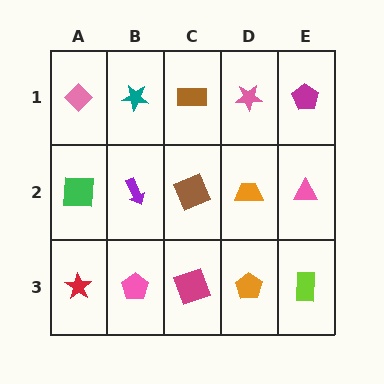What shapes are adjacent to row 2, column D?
A pink star (row 1, column D), an orange pentagon (row 3, column D), a brown square (row 2, column C), a pink triangle (row 2, column E).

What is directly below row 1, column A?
A green square.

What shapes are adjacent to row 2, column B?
A teal star (row 1, column B), a pink pentagon (row 3, column B), a green square (row 2, column A), a brown square (row 2, column C).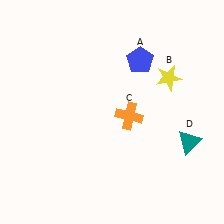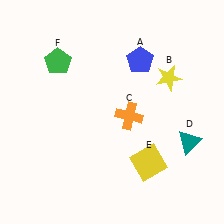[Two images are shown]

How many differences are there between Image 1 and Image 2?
There are 2 differences between the two images.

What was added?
A yellow square (E), a green pentagon (F) were added in Image 2.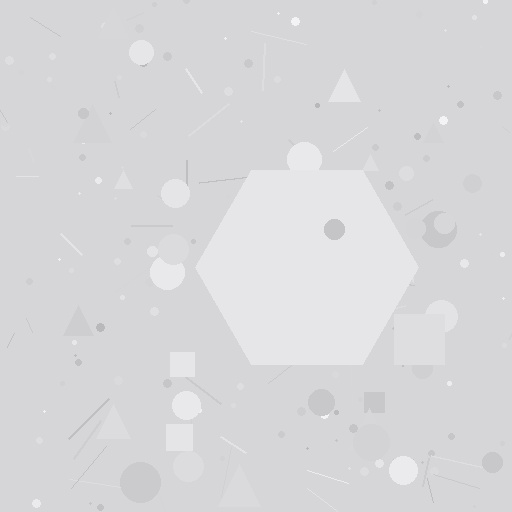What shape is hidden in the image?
A hexagon is hidden in the image.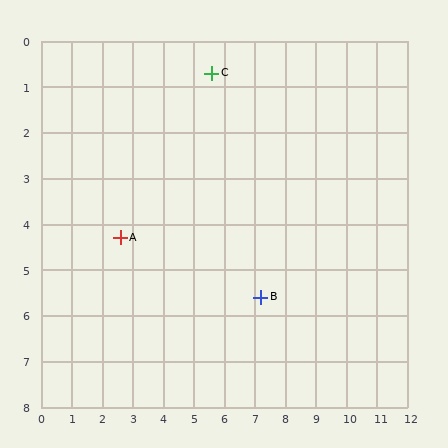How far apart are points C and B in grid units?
Points C and B are about 5.2 grid units apart.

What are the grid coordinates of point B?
Point B is at approximately (7.2, 5.6).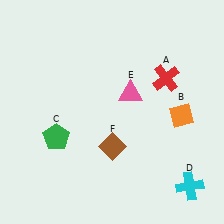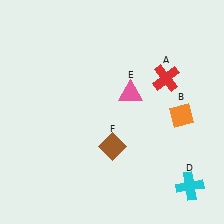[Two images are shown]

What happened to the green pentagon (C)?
The green pentagon (C) was removed in Image 2. It was in the bottom-left area of Image 1.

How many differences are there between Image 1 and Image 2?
There is 1 difference between the two images.